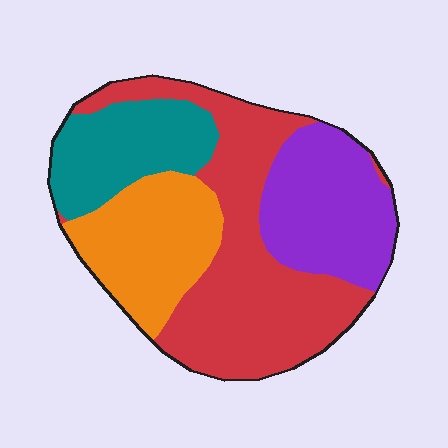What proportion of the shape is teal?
Teal takes up between a sixth and a third of the shape.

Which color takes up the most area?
Red, at roughly 40%.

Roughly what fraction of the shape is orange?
Orange takes up between a sixth and a third of the shape.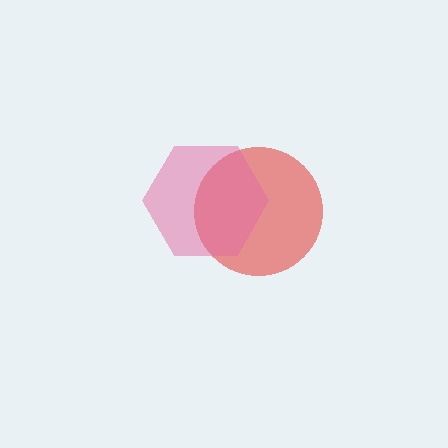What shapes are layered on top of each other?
The layered shapes are: a red circle, a pink hexagon.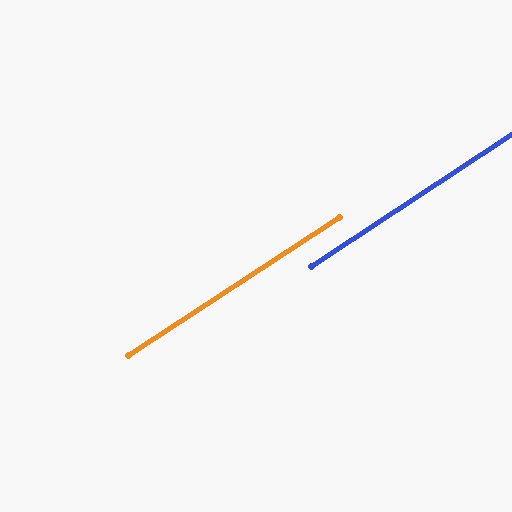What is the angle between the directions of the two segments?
Approximately 0 degrees.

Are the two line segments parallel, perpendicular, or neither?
Parallel — their directions differ by only 0.1°.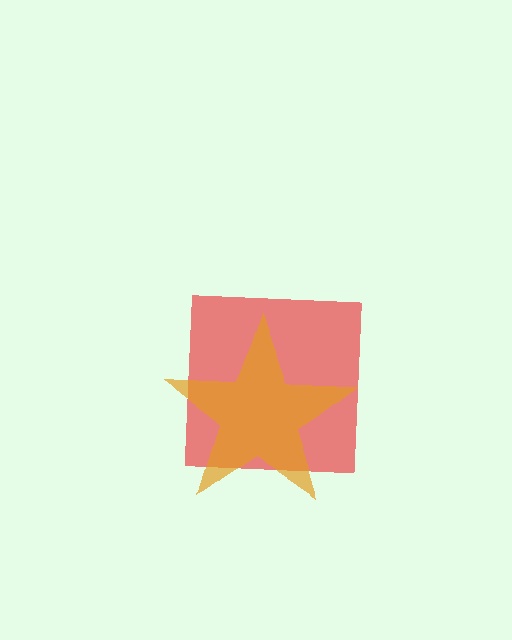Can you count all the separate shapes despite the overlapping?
Yes, there are 2 separate shapes.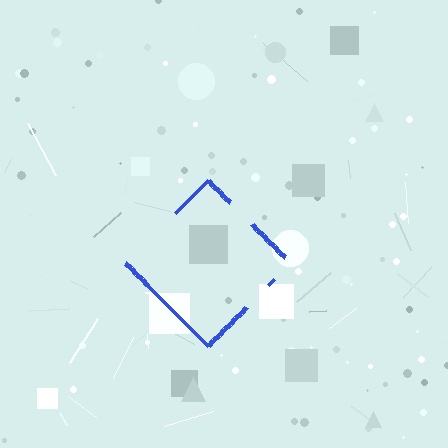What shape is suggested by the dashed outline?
The dashed outline suggests a diamond.